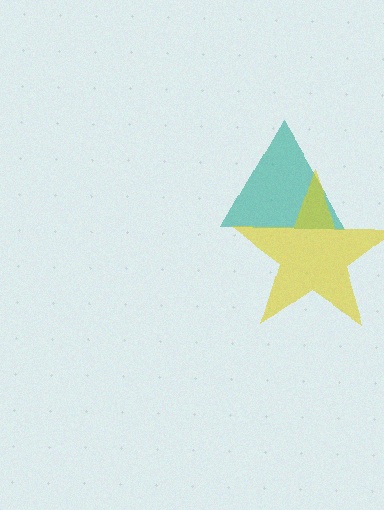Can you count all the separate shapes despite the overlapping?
Yes, there are 2 separate shapes.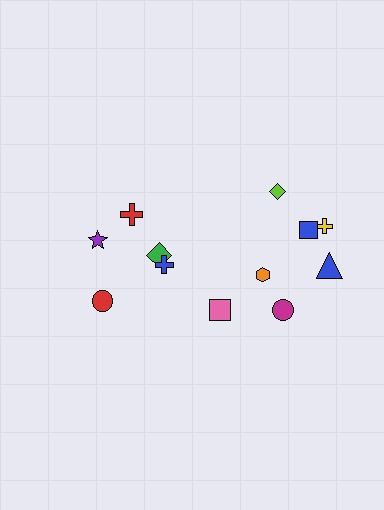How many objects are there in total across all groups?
There are 12 objects.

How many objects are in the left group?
There are 5 objects.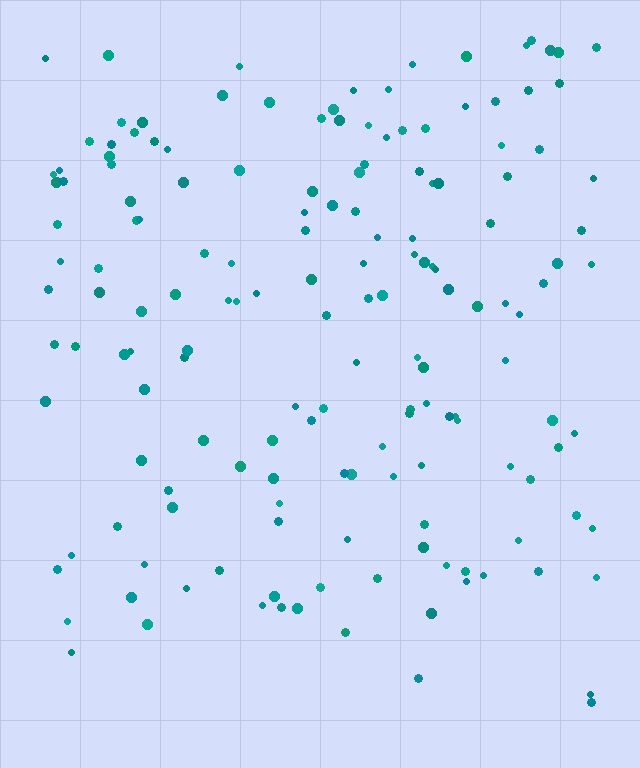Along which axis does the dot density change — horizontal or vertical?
Vertical.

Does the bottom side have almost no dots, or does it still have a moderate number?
Still a moderate number, just noticeably fewer than the top.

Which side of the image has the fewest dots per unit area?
The bottom.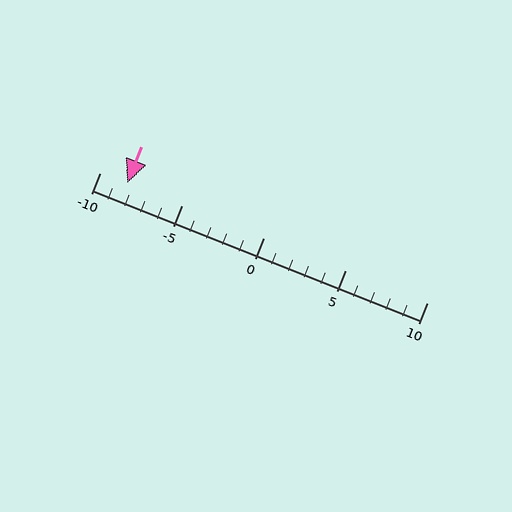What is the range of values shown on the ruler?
The ruler shows values from -10 to 10.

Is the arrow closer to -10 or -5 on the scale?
The arrow is closer to -10.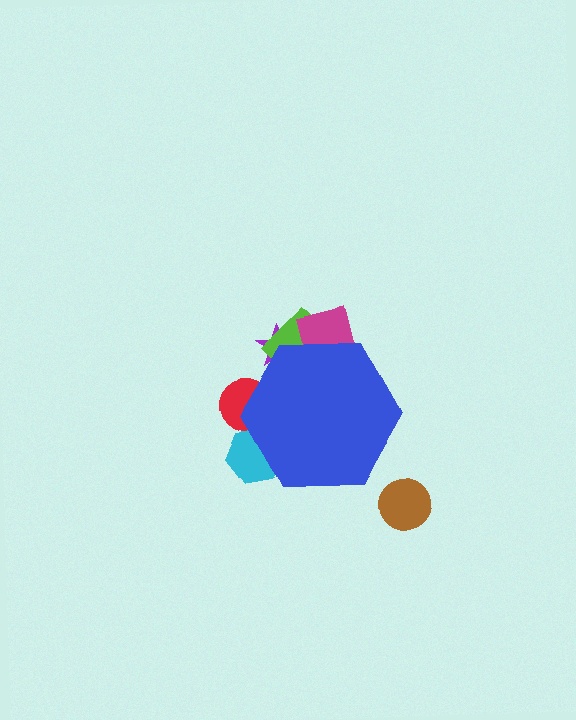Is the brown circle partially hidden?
No, the brown circle is fully visible.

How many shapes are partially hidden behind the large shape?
5 shapes are partially hidden.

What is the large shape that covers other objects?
A blue hexagon.